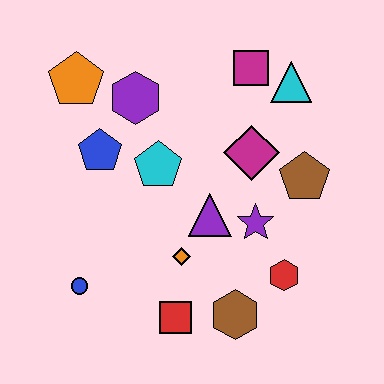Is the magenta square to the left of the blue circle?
No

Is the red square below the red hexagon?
Yes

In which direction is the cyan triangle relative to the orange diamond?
The cyan triangle is above the orange diamond.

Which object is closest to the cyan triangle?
The magenta square is closest to the cyan triangle.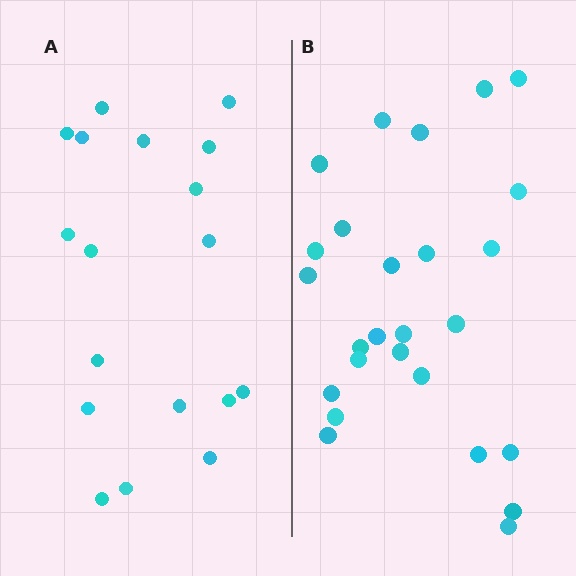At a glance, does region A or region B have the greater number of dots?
Region B (the right region) has more dots.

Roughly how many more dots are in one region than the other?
Region B has roughly 8 or so more dots than region A.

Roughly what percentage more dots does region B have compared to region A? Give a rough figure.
About 45% more.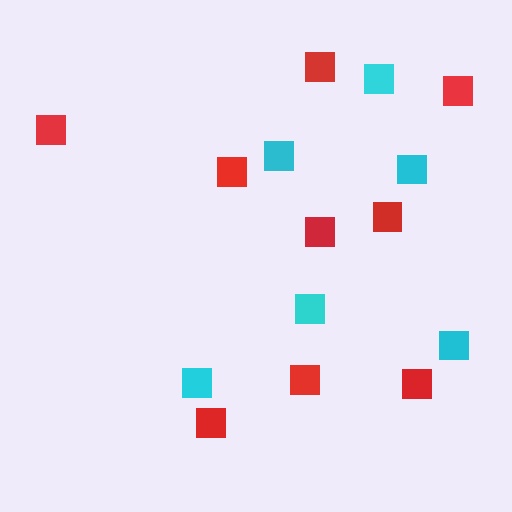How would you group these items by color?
There are 2 groups: one group of red squares (9) and one group of cyan squares (6).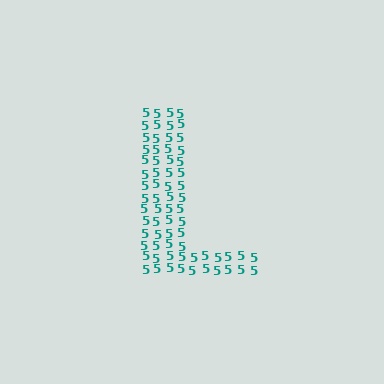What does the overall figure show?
The overall figure shows the letter L.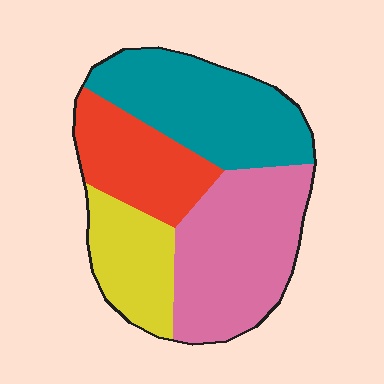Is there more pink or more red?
Pink.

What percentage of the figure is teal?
Teal takes up about one third (1/3) of the figure.